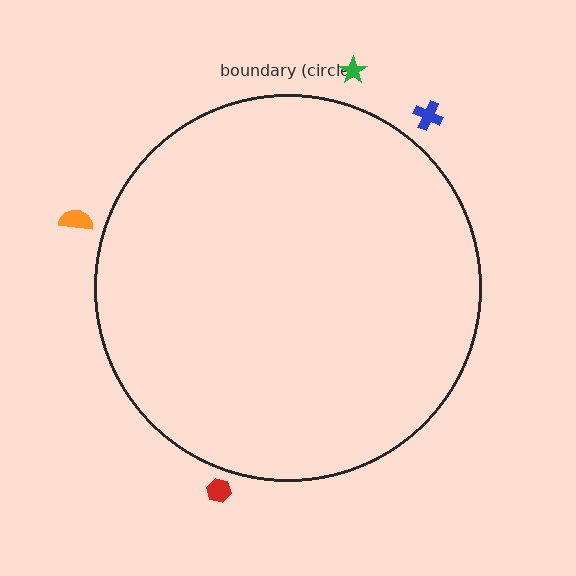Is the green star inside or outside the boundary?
Outside.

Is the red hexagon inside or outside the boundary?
Outside.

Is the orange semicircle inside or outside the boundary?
Outside.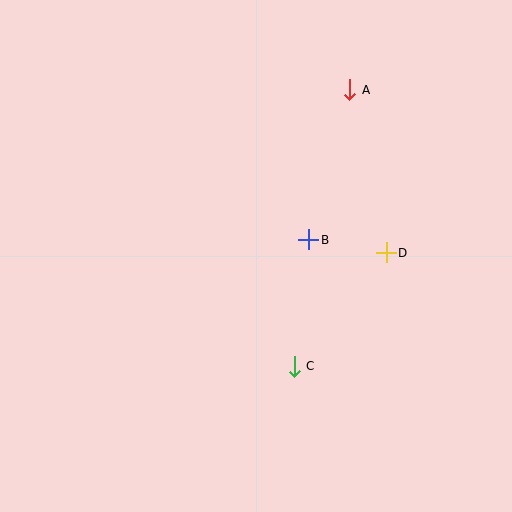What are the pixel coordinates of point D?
Point D is at (386, 253).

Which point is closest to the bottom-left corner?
Point C is closest to the bottom-left corner.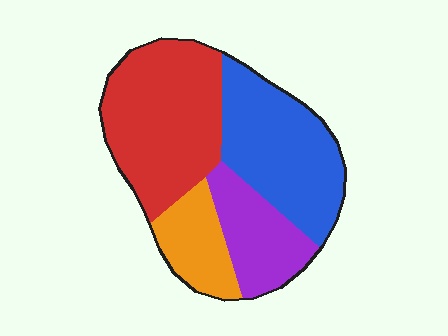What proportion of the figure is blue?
Blue takes up about one third (1/3) of the figure.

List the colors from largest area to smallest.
From largest to smallest: red, blue, purple, orange.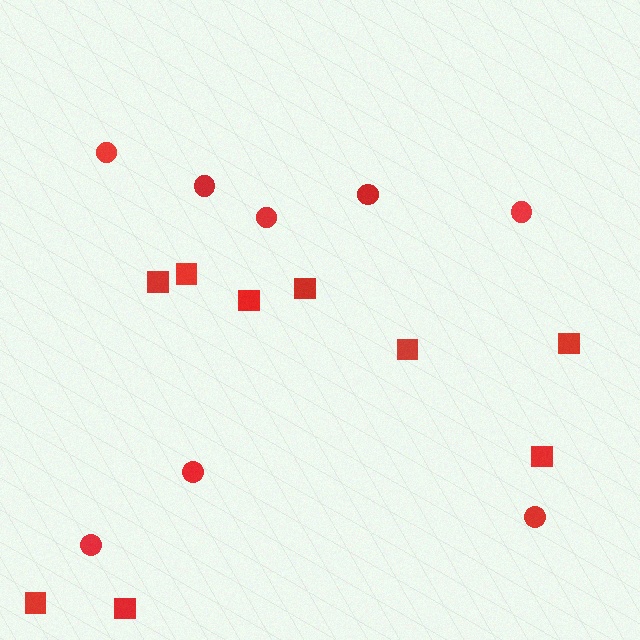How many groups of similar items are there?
There are 2 groups: one group of squares (9) and one group of circles (8).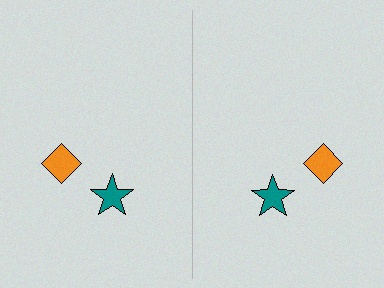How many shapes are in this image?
There are 4 shapes in this image.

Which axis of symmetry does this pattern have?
The pattern has a vertical axis of symmetry running through the center of the image.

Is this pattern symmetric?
Yes, this pattern has bilateral (reflection) symmetry.